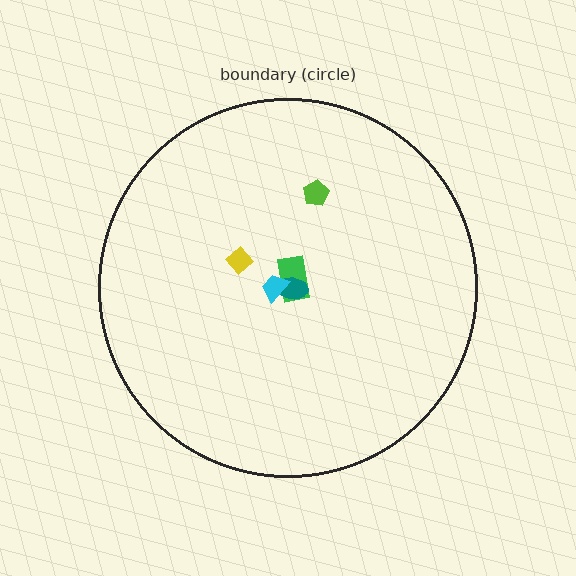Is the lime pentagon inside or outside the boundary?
Inside.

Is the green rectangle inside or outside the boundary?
Inside.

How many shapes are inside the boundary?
5 inside, 0 outside.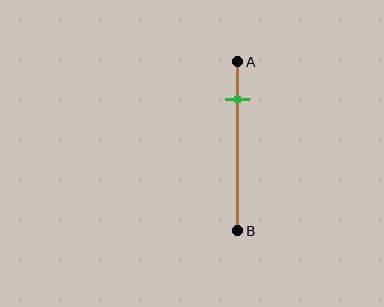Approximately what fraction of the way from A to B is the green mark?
The green mark is approximately 20% of the way from A to B.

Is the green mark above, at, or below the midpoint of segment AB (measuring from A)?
The green mark is above the midpoint of segment AB.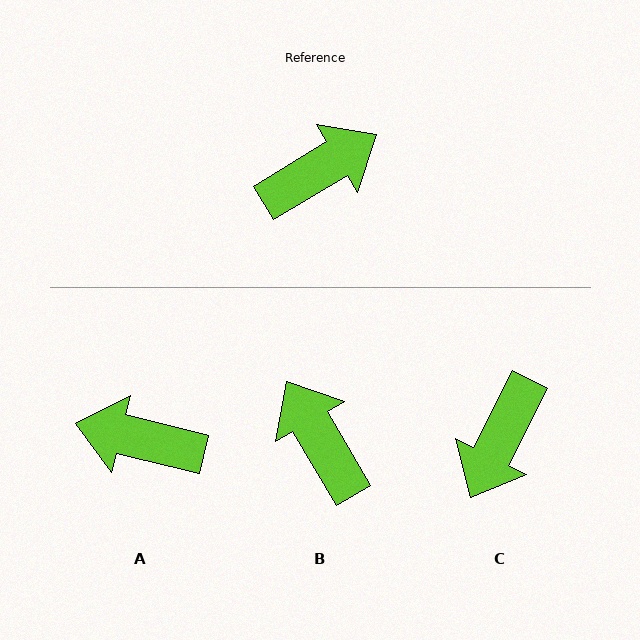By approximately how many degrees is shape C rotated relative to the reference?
Approximately 148 degrees clockwise.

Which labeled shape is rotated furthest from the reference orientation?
C, about 148 degrees away.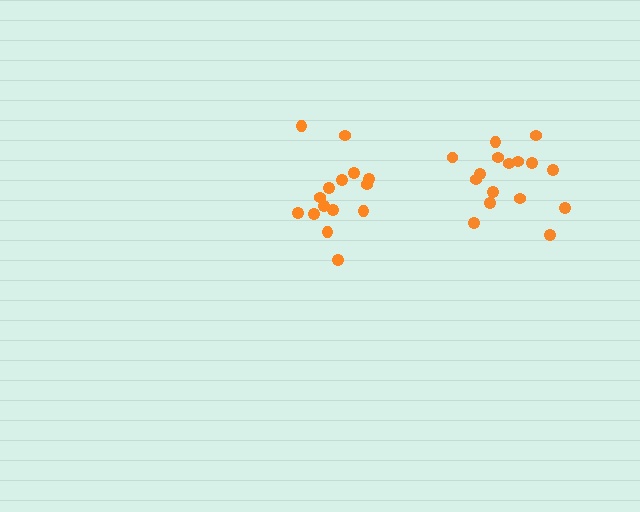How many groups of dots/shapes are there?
There are 2 groups.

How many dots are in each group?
Group 1: 16 dots, Group 2: 15 dots (31 total).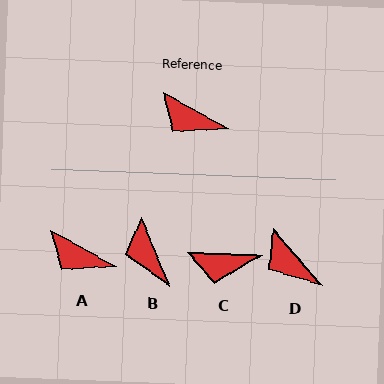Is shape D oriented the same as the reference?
No, it is off by about 20 degrees.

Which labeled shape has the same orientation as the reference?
A.